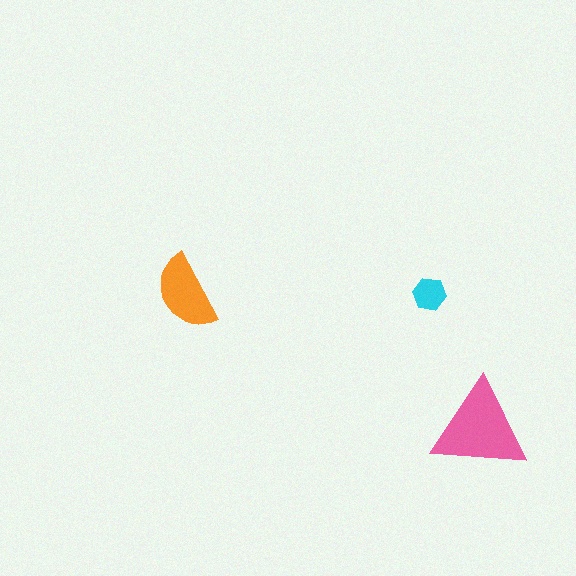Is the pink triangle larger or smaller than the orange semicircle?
Larger.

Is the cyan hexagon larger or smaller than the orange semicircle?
Smaller.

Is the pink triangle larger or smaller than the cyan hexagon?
Larger.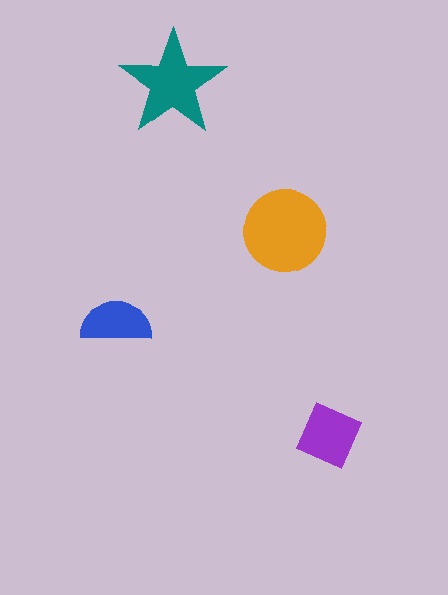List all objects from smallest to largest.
The blue semicircle, the purple diamond, the teal star, the orange circle.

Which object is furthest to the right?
The purple diamond is rightmost.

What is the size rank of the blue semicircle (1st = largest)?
4th.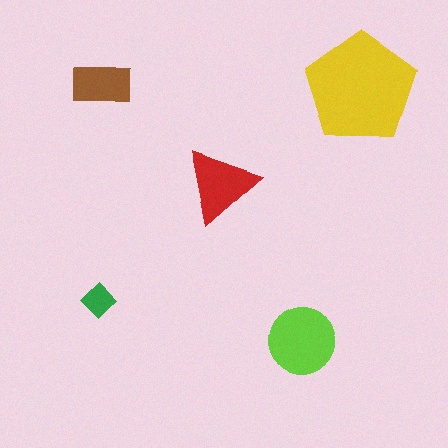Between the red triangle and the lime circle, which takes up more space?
The lime circle.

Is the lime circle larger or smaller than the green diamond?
Larger.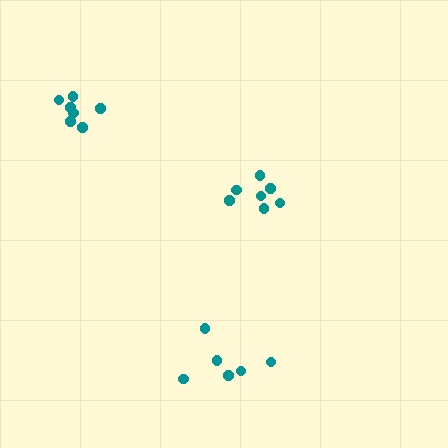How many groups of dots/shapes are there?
There are 3 groups.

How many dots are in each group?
Group 1: 7 dots, Group 2: 7 dots, Group 3: 7 dots (21 total).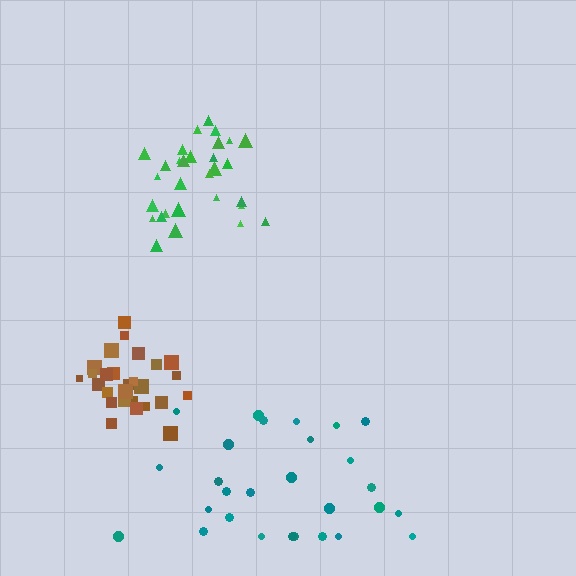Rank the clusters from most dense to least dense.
brown, green, teal.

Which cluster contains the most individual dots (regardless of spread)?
Green (30).